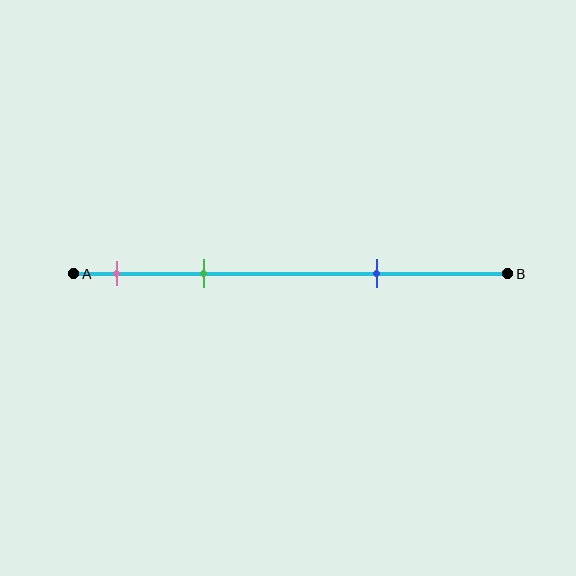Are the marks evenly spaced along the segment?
No, the marks are not evenly spaced.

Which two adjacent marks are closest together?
The pink and green marks are the closest adjacent pair.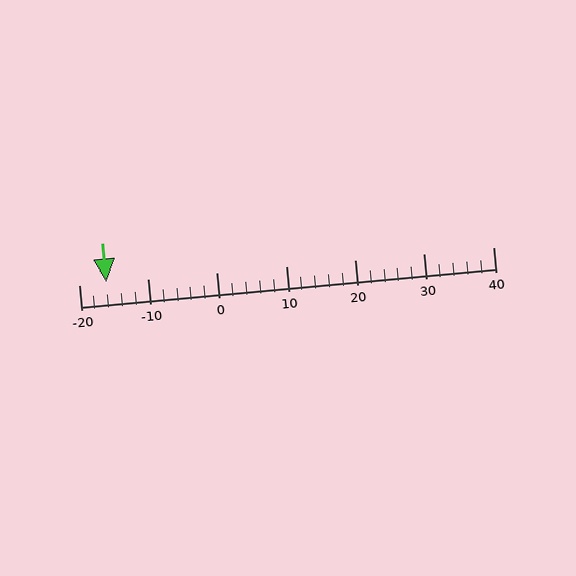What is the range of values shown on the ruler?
The ruler shows values from -20 to 40.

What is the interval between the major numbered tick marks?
The major tick marks are spaced 10 units apart.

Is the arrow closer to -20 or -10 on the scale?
The arrow is closer to -20.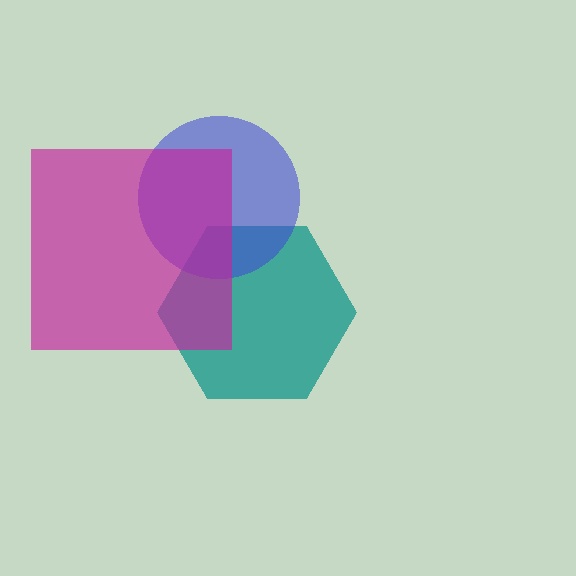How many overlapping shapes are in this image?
There are 3 overlapping shapes in the image.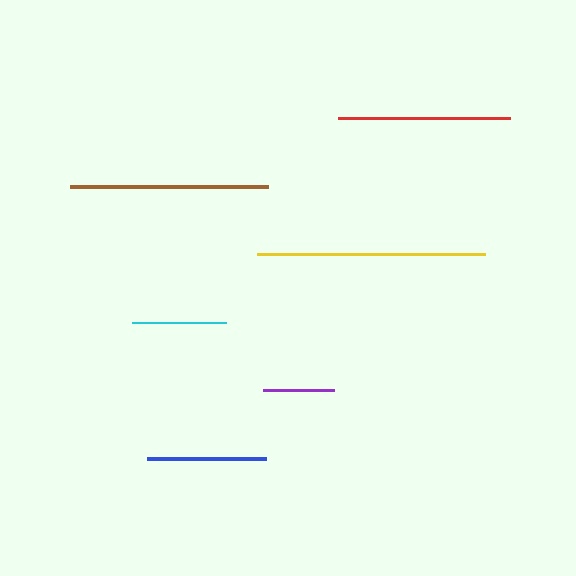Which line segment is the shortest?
The purple line is the shortest at approximately 71 pixels.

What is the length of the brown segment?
The brown segment is approximately 198 pixels long.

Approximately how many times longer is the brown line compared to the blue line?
The brown line is approximately 1.7 times the length of the blue line.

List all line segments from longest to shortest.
From longest to shortest: yellow, brown, red, blue, cyan, purple.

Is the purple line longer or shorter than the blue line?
The blue line is longer than the purple line.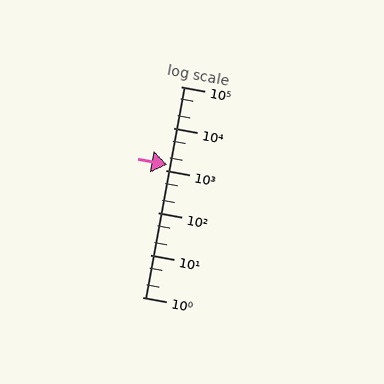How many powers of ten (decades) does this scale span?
The scale spans 5 decades, from 1 to 100000.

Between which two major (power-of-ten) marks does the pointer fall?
The pointer is between 1000 and 10000.